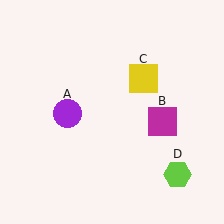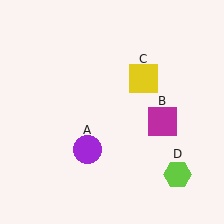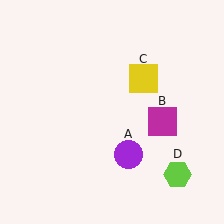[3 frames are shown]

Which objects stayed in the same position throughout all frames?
Magenta square (object B) and yellow square (object C) and lime hexagon (object D) remained stationary.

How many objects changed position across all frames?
1 object changed position: purple circle (object A).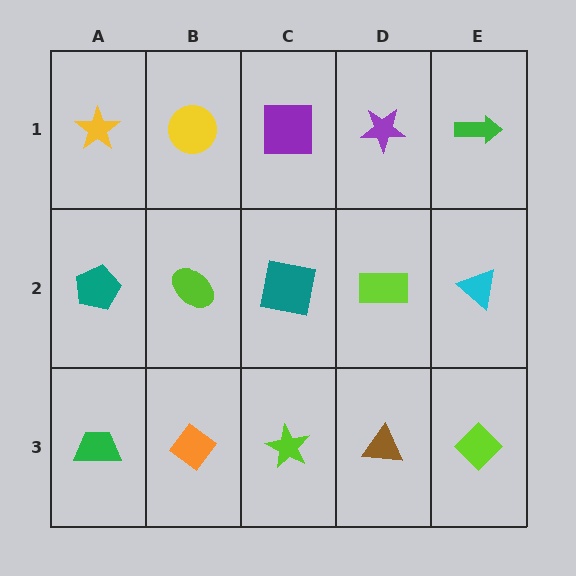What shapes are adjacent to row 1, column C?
A teal square (row 2, column C), a yellow circle (row 1, column B), a purple star (row 1, column D).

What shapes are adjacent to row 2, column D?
A purple star (row 1, column D), a brown triangle (row 3, column D), a teal square (row 2, column C), a cyan triangle (row 2, column E).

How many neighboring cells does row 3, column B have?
3.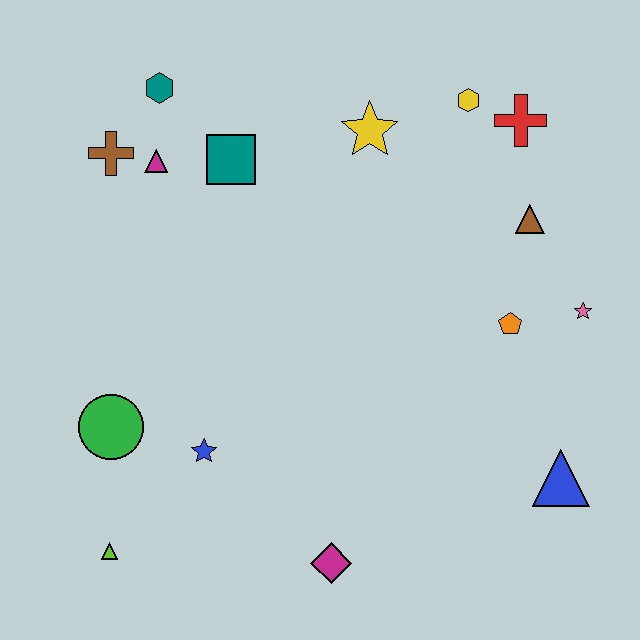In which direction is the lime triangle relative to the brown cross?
The lime triangle is below the brown cross.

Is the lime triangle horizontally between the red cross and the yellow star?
No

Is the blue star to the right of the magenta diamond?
No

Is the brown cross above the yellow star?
No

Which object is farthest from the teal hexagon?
The blue triangle is farthest from the teal hexagon.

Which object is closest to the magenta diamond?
The blue star is closest to the magenta diamond.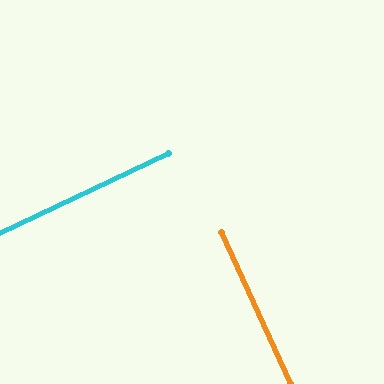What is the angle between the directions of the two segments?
Approximately 90 degrees.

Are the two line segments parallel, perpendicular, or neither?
Perpendicular — they meet at approximately 90°.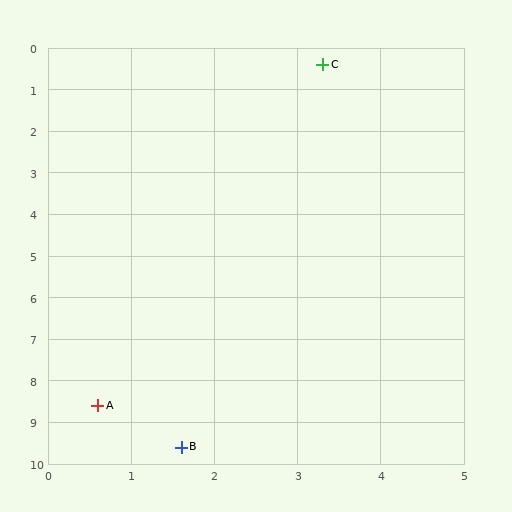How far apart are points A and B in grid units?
Points A and B are about 1.4 grid units apart.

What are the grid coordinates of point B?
Point B is at approximately (1.6, 9.6).